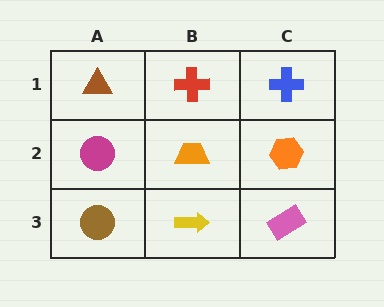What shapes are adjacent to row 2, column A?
A brown triangle (row 1, column A), a brown circle (row 3, column A), an orange trapezoid (row 2, column B).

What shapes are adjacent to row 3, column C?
An orange hexagon (row 2, column C), a yellow arrow (row 3, column B).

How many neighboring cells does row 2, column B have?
4.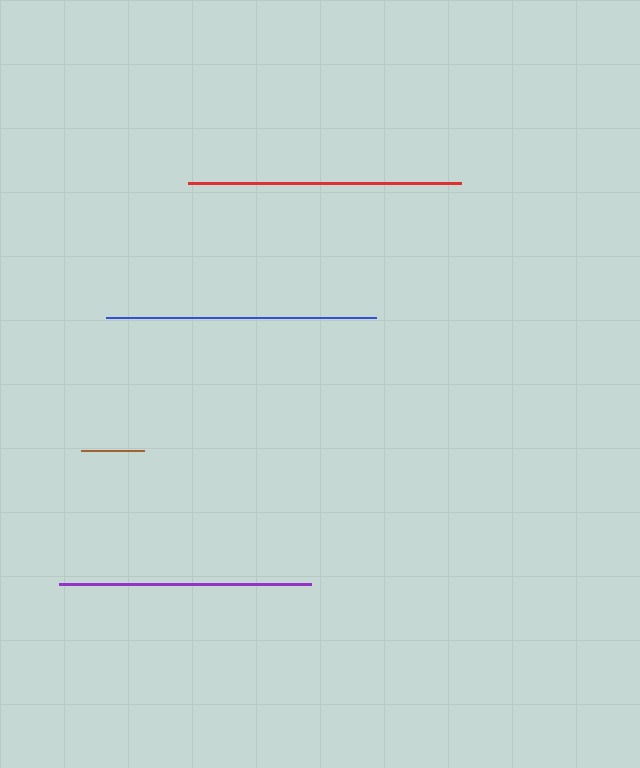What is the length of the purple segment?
The purple segment is approximately 252 pixels long.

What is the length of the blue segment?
The blue segment is approximately 270 pixels long.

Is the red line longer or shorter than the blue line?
The red line is longer than the blue line.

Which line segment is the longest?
The red line is the longest at approximately 273 pixels.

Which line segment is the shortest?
The brown line is the shortest at approximately 63 pixels.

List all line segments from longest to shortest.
From longest to shortest: red, blue, purple, brown.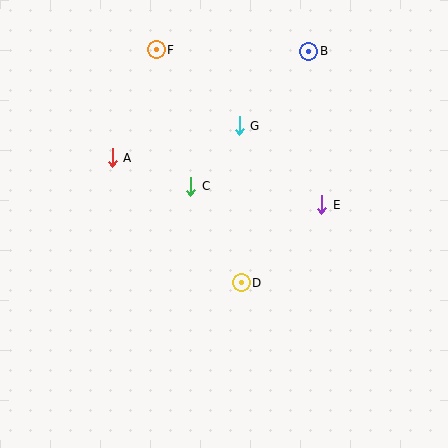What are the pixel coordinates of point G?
Point G is at (239, 126).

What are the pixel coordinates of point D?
Point D is at (241, 283).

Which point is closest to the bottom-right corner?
Point D is closest to the bottom-right corner.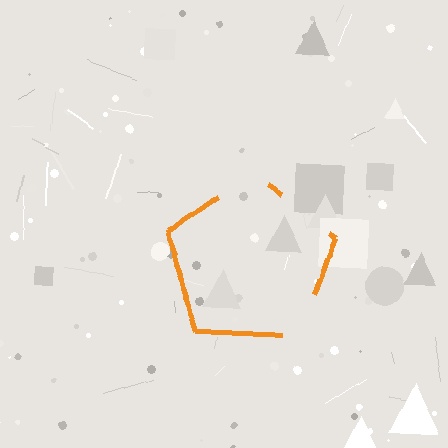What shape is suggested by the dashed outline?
The dashed outline suggests a pentagon.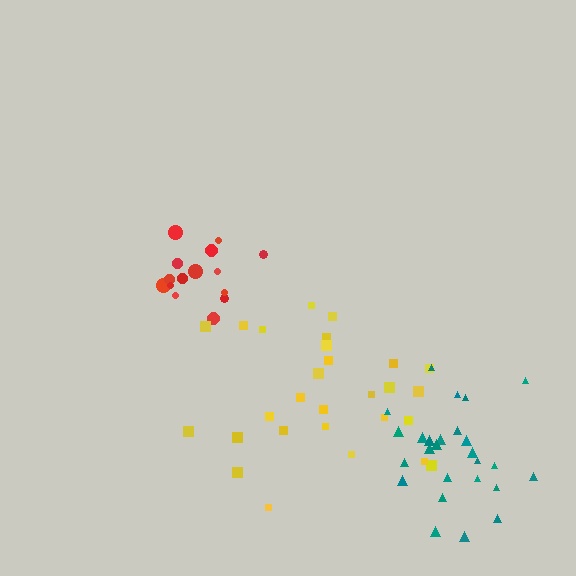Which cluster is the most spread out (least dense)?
Yellow.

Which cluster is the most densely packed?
Teal.